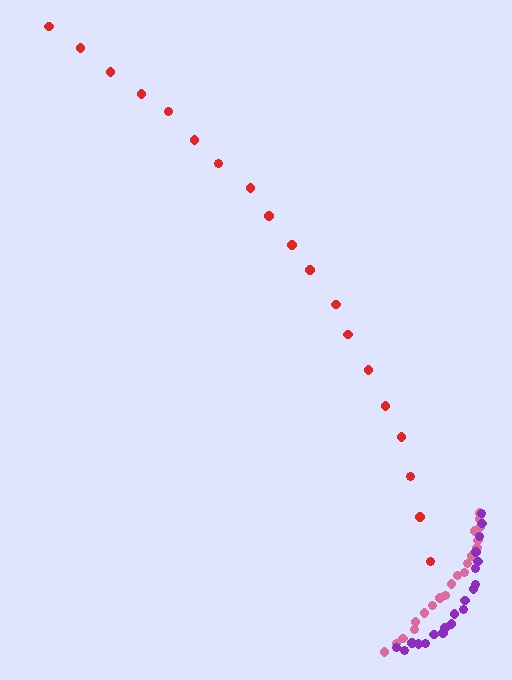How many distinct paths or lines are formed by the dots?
There are 3 distinct paths.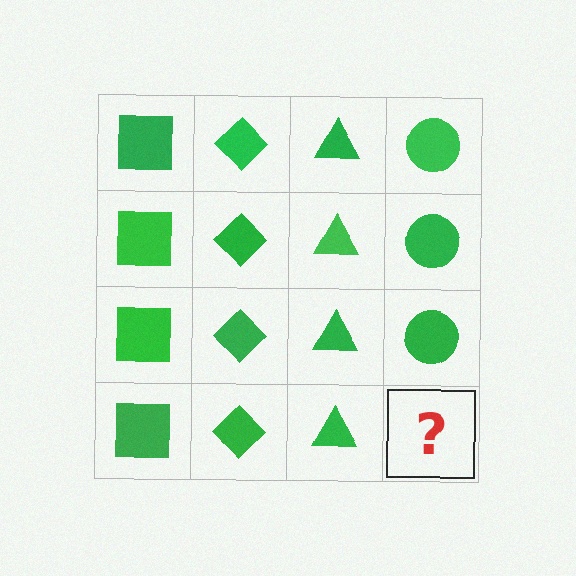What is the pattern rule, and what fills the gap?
The rule is that each column has a consistent shape. The gap should be filled with a green circle.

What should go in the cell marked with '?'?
The missing cell should contain a green circle.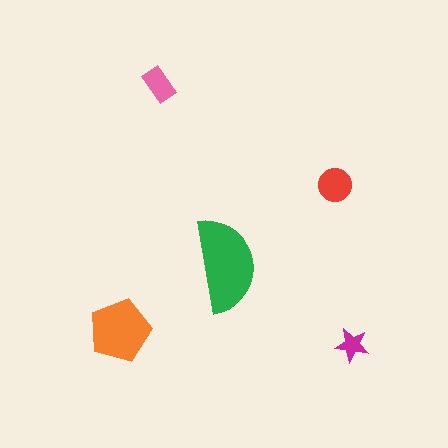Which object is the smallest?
The magenta star.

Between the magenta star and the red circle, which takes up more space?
The red circle.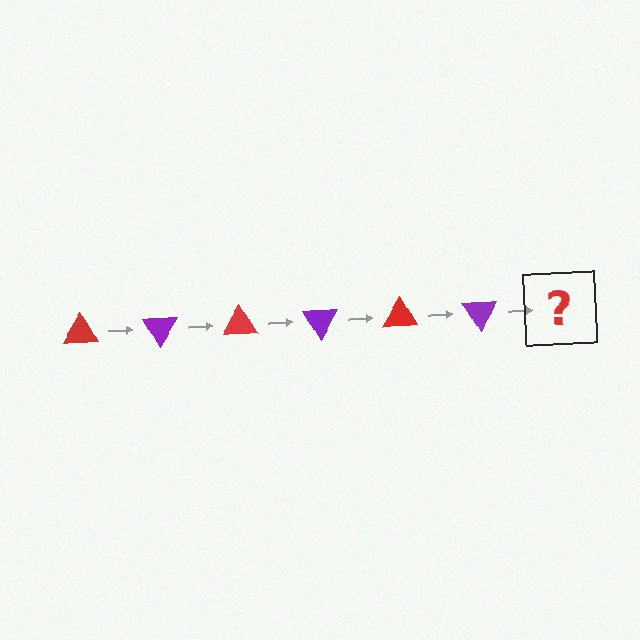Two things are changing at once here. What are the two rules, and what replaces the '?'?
The two rules are that it rotates 60 degrees each step and the color cycles through red and purple. The '?' should be a red triangle, rotated 360 degrees from the start.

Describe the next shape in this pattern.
It should be a red triangle, rotated 360 degrees from the start.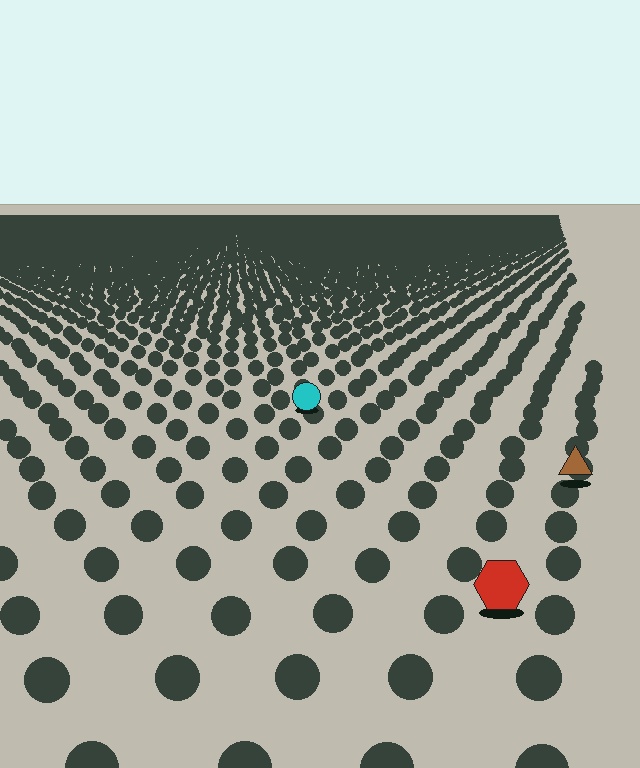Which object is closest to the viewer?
The red hexagon is closest. The texture marks near it are larger and more spread out.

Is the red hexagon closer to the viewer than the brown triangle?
Yes. The red hexagon is closer — you can tell from the texture gradient: the ground texture is coarser near it.